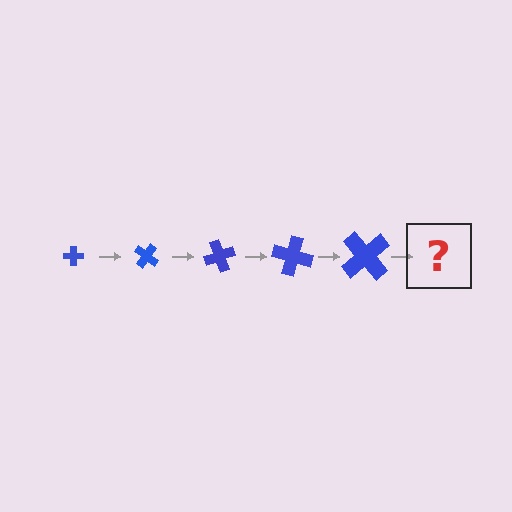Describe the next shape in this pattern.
It should be a cross, larger than the previous one and rotated 175 degrees from the start.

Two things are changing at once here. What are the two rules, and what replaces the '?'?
The two rules are that the cross grows larger each step and it rotates 35 degrees each step. The '?' should be a cross, larger than the previous one and rotated 175 degrees from the start.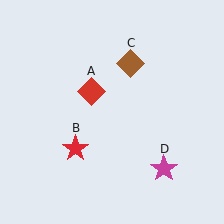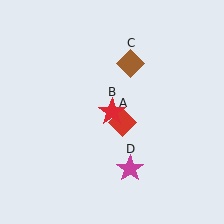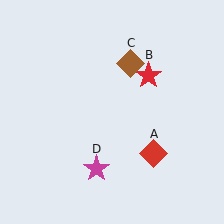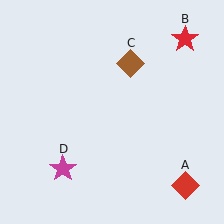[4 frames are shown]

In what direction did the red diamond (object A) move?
The red diamond (object A) moved down and to the right.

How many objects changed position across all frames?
3 objects changed position: red diamond (object A), red star (object B), magenta star (object D).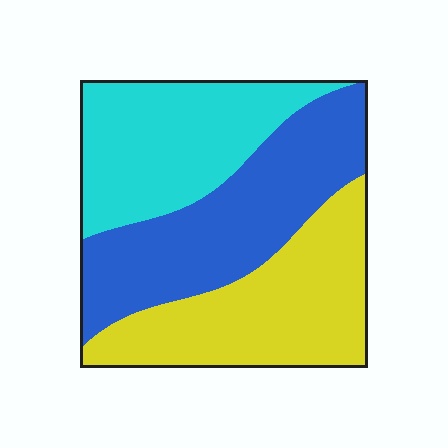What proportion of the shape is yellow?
Yellow takes up about one third (1/3) of the shape.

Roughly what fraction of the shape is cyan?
Cyan takes up between a sixth and a third of the shape.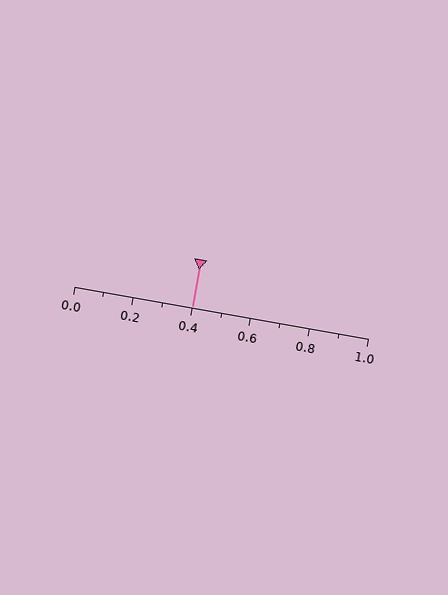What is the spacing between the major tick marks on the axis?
The major ticks are spaced 0.2 apart.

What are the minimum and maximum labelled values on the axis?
The axis runs from 0.0 to 1.0.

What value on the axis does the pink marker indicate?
The marker indicates approximately 0.4.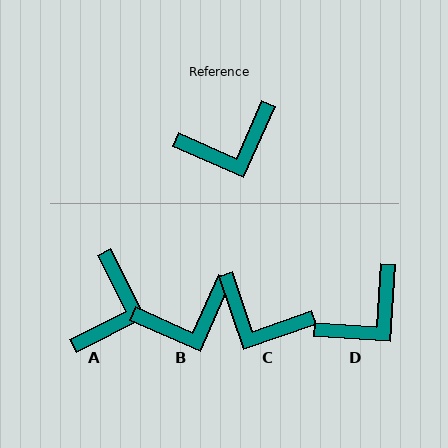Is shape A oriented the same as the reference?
No, it is off by about 50 degrees.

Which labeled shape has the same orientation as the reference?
B.